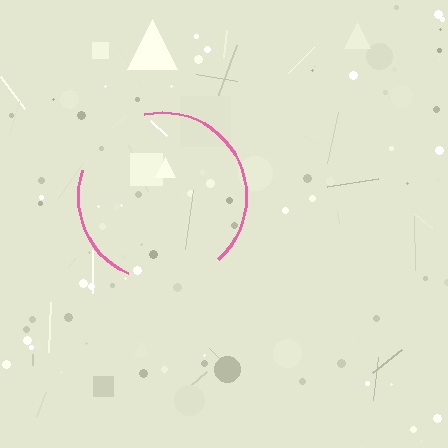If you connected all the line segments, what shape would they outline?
They would outline a circle.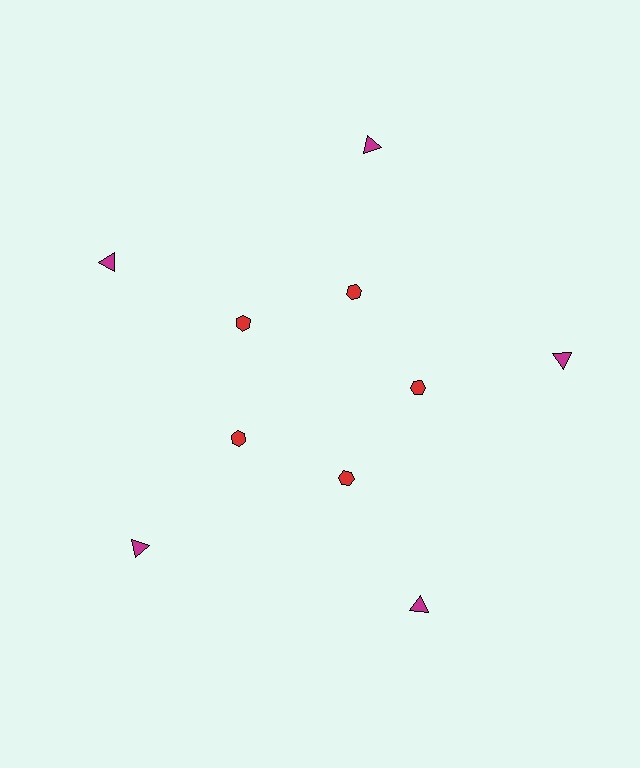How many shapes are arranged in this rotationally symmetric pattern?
There are 10 shapes, arranged in 5 groups of 2.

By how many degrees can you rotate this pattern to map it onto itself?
The pattern maps onto itself every 72 degrees of rotation.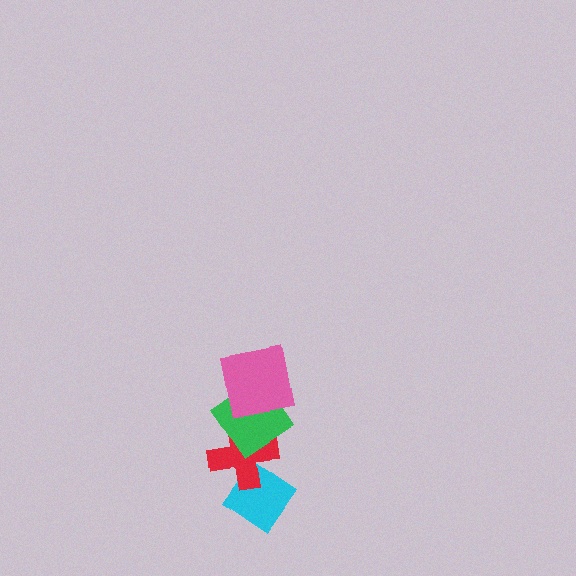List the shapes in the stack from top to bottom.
From top to bottom: the pink square, the green diamond, the red cross, the cyan diamond.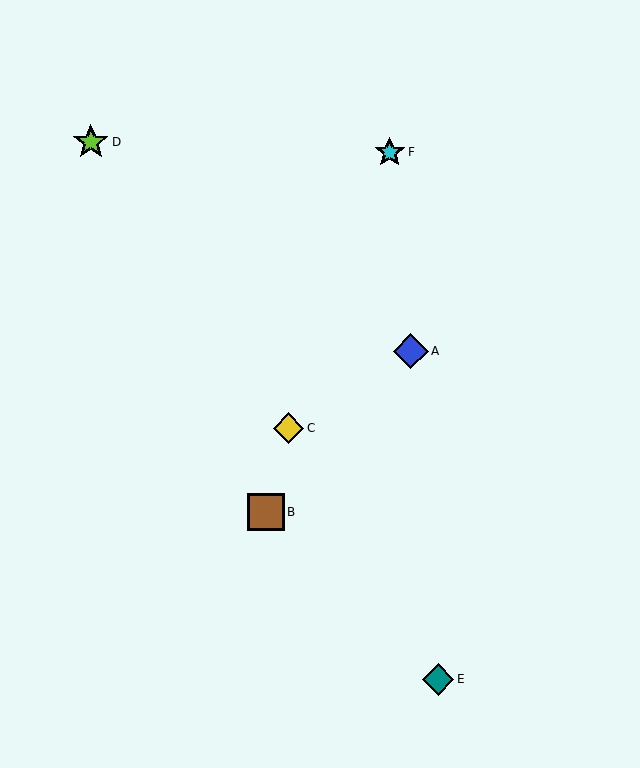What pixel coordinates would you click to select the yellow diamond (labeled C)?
Click at (288, 428) to select the yellow diamond C.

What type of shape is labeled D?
Shape D is a lime star.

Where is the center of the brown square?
The center of the brown square is at (266, 512).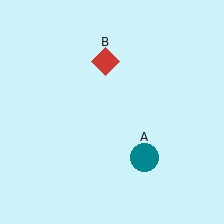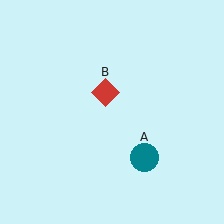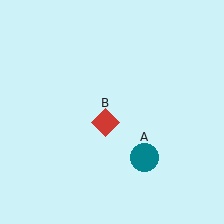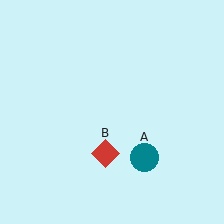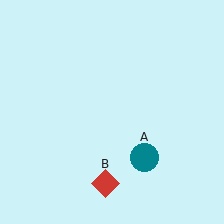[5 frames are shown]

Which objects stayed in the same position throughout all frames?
Teal circle (object A) remained stationary.